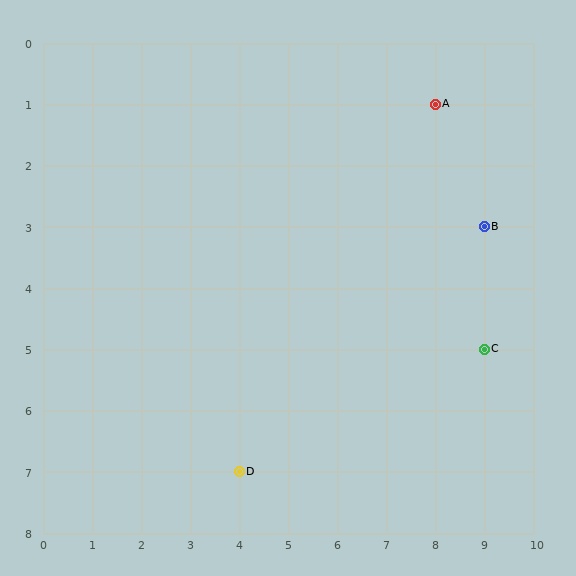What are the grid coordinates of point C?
Point C is at grid coordinates (9, 5).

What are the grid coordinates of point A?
Point A is at grid coordinates (8, 1).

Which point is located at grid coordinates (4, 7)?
Point D is at (4, 7).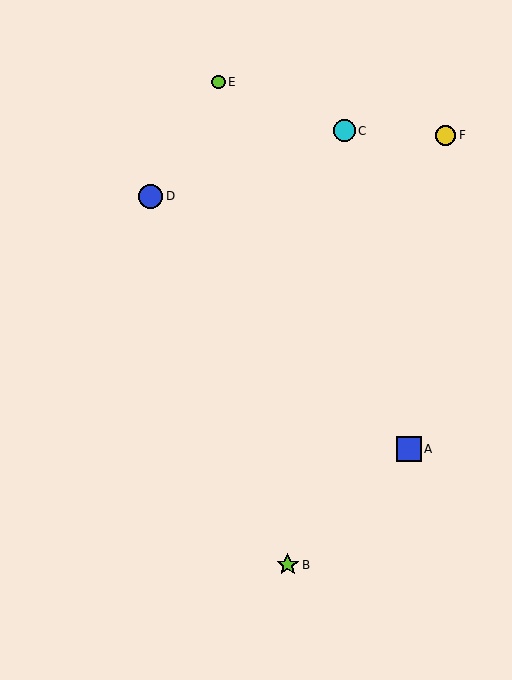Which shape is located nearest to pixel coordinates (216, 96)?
The lime circle (labeled E) at (218, 82) is nearest to that location.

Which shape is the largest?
The blue square (labeled A) is the largest.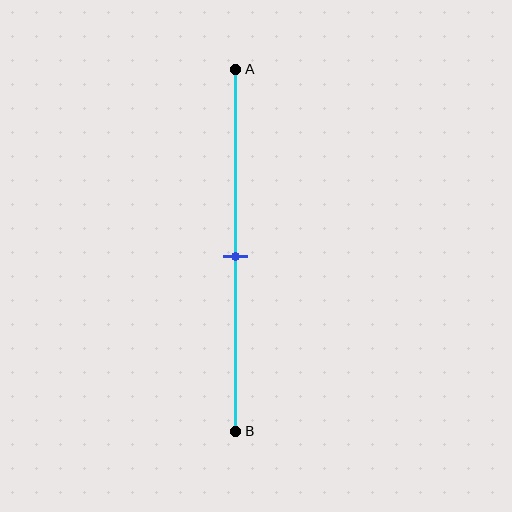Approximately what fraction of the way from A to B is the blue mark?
The blue mark is approximately 50% of the way from A to B.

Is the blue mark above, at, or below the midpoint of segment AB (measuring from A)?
The blue mark is approximately at the midpoint of segment AB.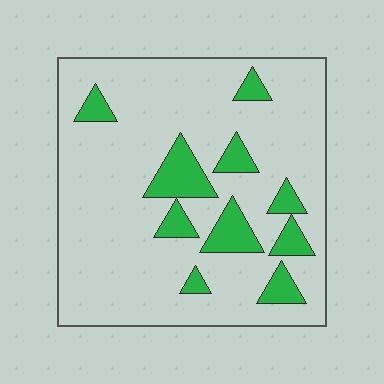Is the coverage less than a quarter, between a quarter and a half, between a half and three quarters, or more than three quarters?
Less than a quarter.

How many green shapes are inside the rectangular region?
10.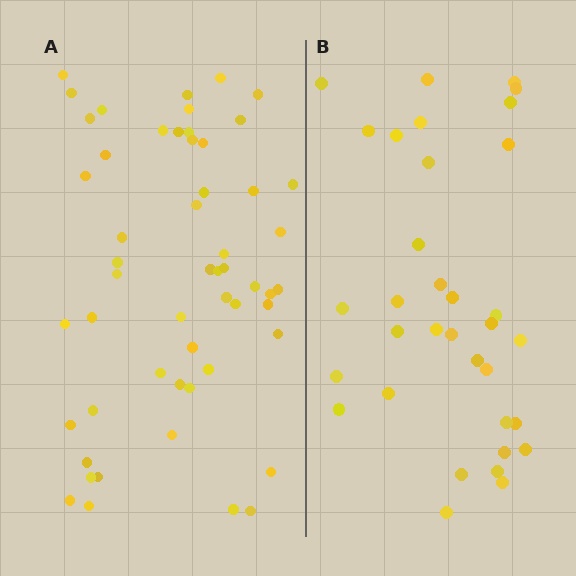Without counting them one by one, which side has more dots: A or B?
Region A (the left region) has more dots.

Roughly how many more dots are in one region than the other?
Region A has approximately 20 more dots than region B.